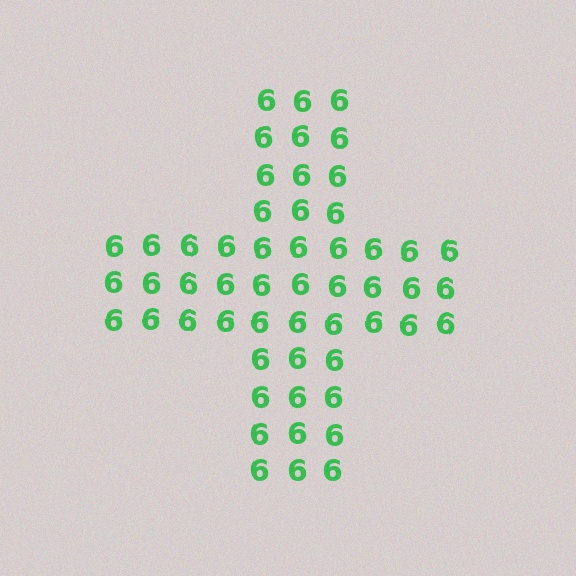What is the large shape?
The large shape is a cross.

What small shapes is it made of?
It is made of small digit 6's.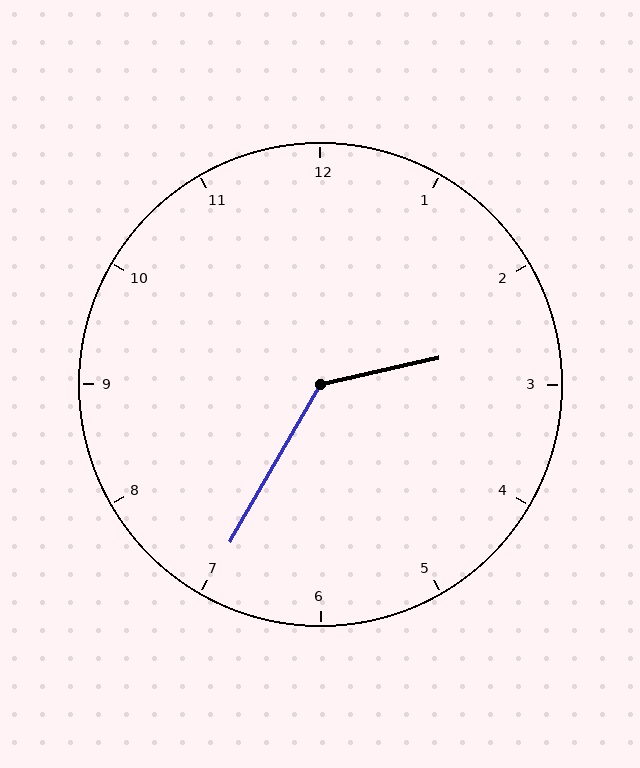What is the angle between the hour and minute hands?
Approximately 132 degrees.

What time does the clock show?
2:35.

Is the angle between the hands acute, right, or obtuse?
It is obtuse.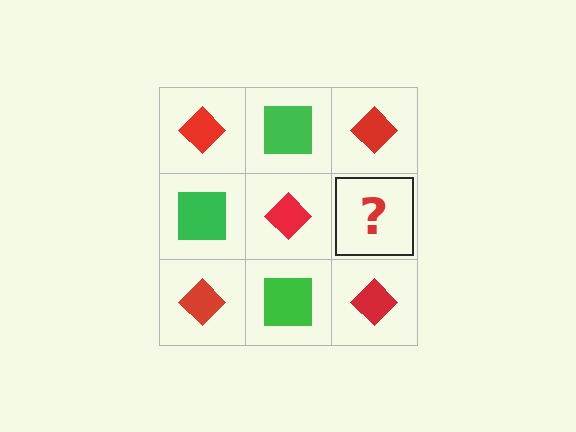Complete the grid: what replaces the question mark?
The question mark should be replaced with a green square.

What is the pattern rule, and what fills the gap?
The rule is that it alternates red diamond and green square in a checkerboard pattern. The gap should be filled with a green square.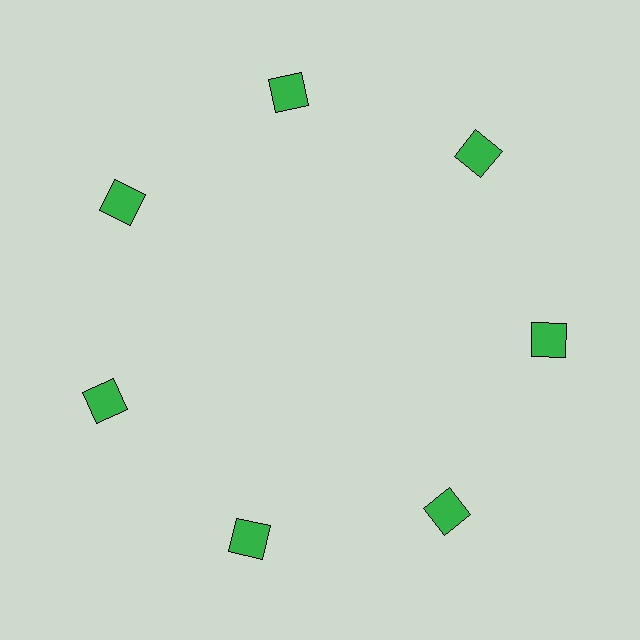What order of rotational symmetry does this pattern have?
This pattern has 7-fold rotational symmetry.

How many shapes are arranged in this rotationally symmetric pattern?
There are 7 shapes, arranged in 7 groups of 1.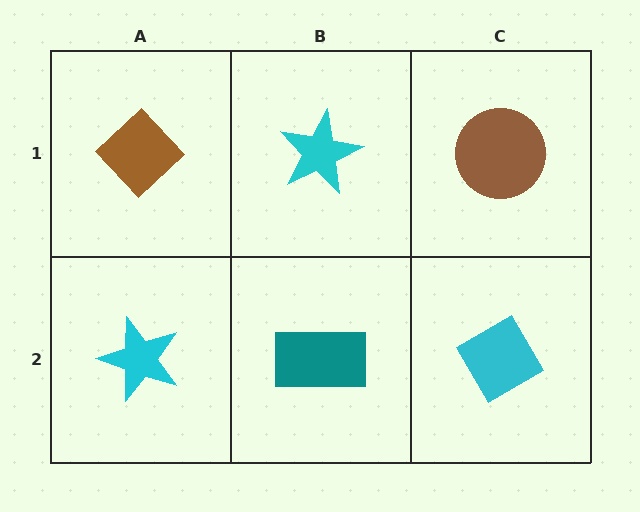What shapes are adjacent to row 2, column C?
A brown circle (row 1, column C), a teal rectangle (row 2, column B).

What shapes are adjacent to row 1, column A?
A cyan star (row 2, column A), a cyan star (row 1, column B).